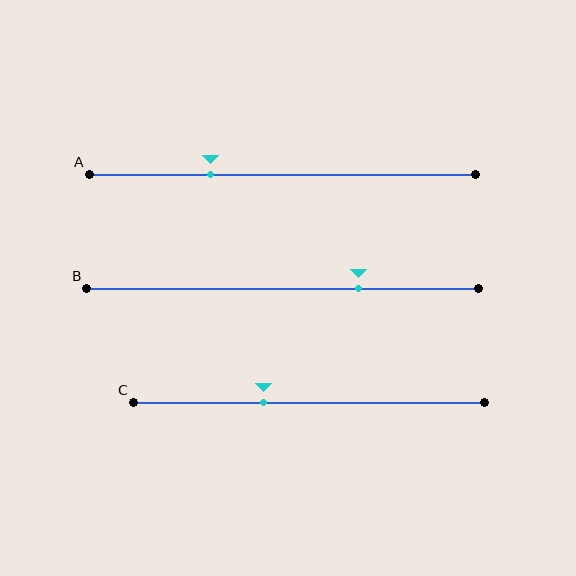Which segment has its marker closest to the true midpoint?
Segment C has its marker closest to the true midpoint.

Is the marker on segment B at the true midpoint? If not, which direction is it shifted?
No, the marker on segment B is shifted to the right by about 19% of the segment length.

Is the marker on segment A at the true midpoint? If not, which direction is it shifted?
No, the marker on segment A is shifted to the left by about 19% of the segment length.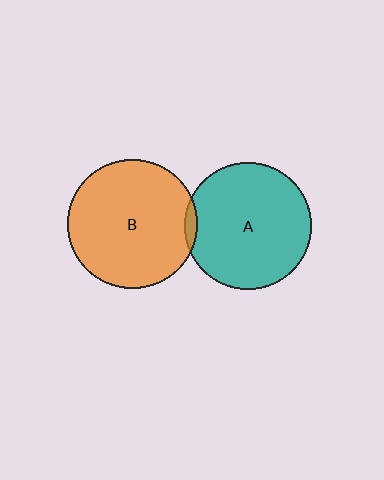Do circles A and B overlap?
Yes.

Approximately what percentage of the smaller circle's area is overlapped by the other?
Approximately 5%.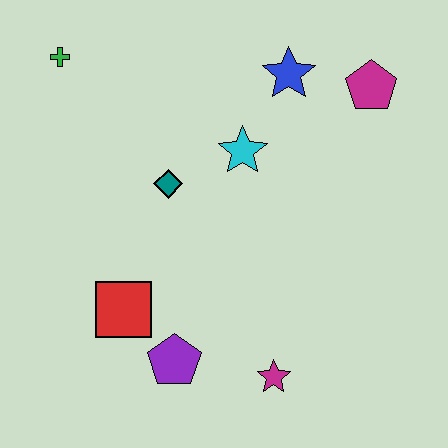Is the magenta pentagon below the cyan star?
No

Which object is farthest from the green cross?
The magenta star is farthest from the green cross.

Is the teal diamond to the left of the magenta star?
Yes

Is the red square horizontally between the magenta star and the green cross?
Yes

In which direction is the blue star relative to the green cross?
The blue star is to the right of the green cross.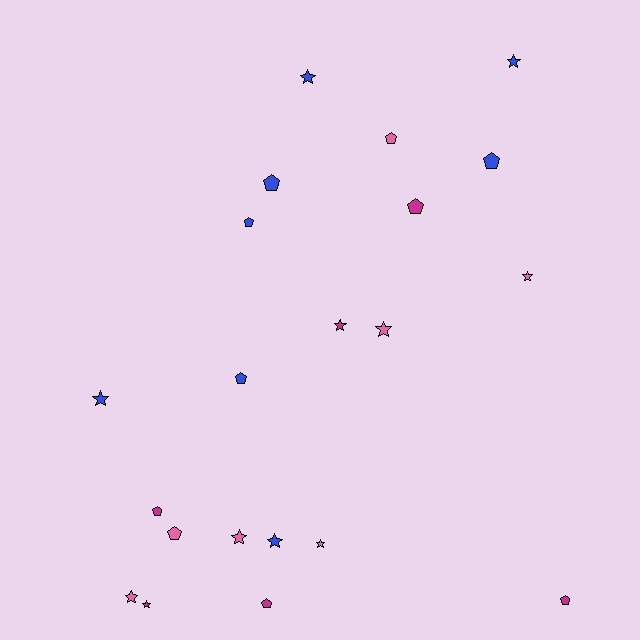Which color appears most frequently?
Blue, with 8 objects.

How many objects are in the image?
There are 21 objects.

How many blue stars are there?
There are 4 blue stars.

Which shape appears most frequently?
Star, with 11 objects.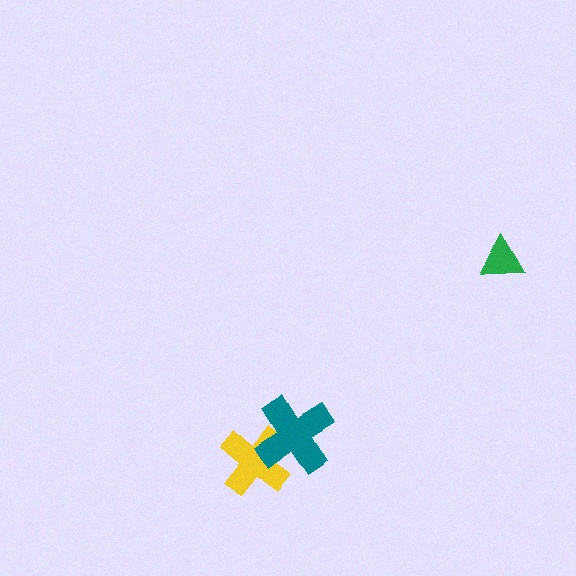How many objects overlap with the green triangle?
0 objects overlap with the green triangle.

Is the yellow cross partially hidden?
Yes, it is partially covered by another shape.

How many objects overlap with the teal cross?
1 object overlaps with the teal cross.